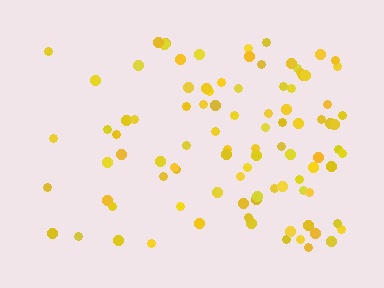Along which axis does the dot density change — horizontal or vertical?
Horizontal.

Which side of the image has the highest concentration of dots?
The right.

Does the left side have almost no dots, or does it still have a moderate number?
Still a moderate number, just noticeably fewer than the right.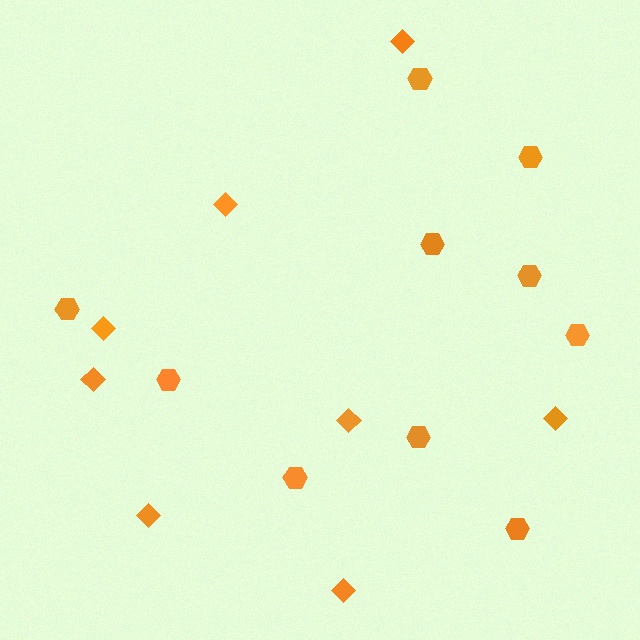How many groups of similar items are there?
There are 2 groups: one group of hexagons (10) and one group of diamonds (8).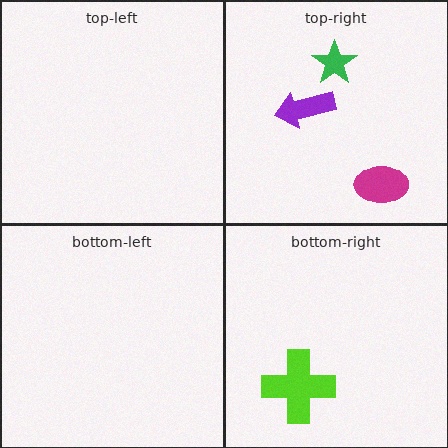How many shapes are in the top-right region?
3.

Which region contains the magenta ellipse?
The top-right region.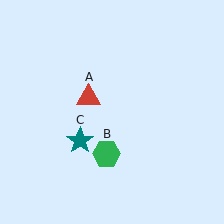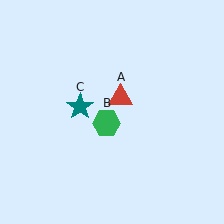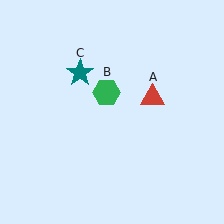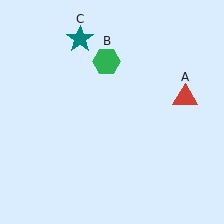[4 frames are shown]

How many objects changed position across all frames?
3 objects changed position: red triangle (object A), green hexagon (object B), teal star (object C).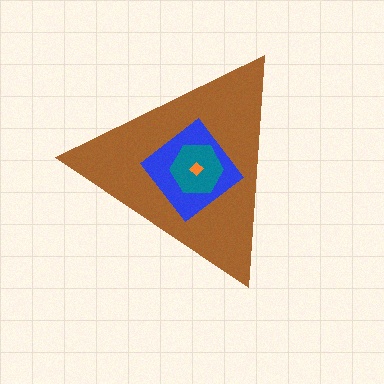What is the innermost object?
The orange diamond.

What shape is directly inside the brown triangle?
The blue diamond.